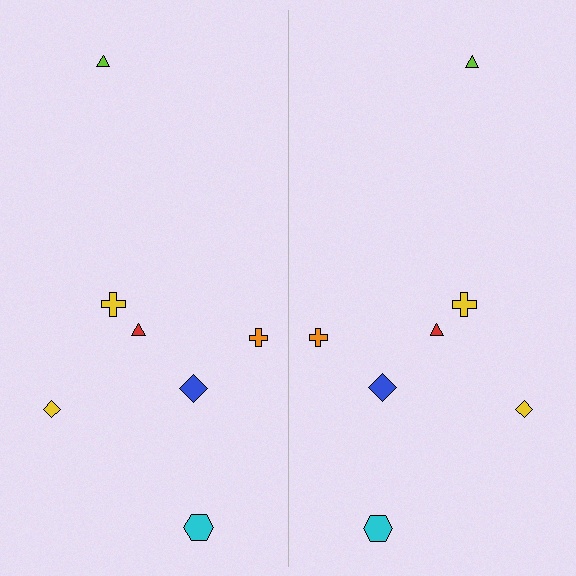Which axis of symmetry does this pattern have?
The pattern has a vertical axis of symmetry running through the center of the image.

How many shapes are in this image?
There are 14 shapes in this image.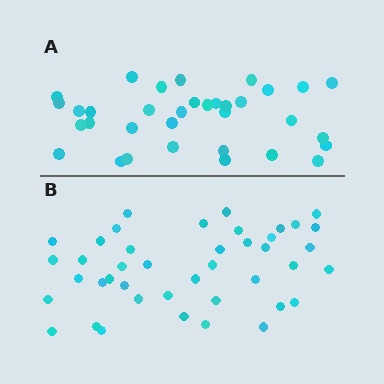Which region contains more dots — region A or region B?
Region B (the bottom region) has more dots.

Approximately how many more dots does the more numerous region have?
Region B has roughly 8 or so more dots than region A.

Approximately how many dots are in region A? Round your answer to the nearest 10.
About 30 dots. (The exact count is 34, which rounds to 30.)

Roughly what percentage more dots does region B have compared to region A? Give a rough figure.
About 25% more.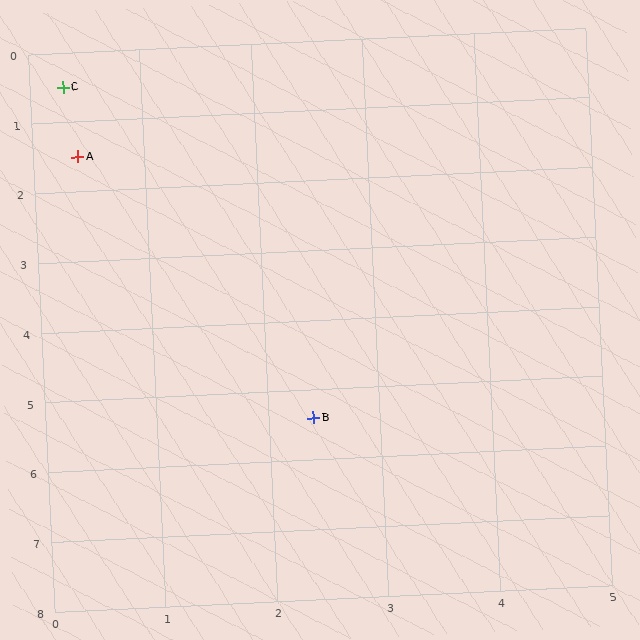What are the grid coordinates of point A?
Point A is at approximately (0.4, 1.5).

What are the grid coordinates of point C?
Point C is at approximately (0.3, 0.5).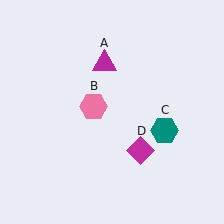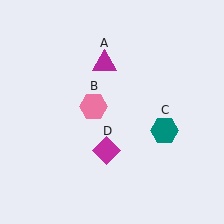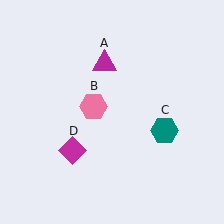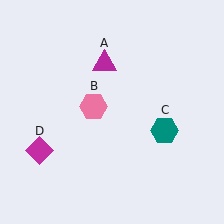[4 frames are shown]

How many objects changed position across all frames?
1 object changed position: magenta diamond (object D).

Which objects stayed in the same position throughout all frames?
Magenta triangle (object A) and pink hexagon (object B) and teal hexagon (object C) remained stationary.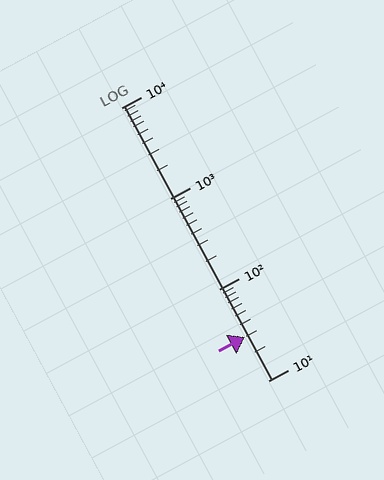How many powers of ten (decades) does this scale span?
The scale spans 3 decades, from 10 to 10000.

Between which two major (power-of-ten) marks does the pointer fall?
The pointer is between 10 and 100.